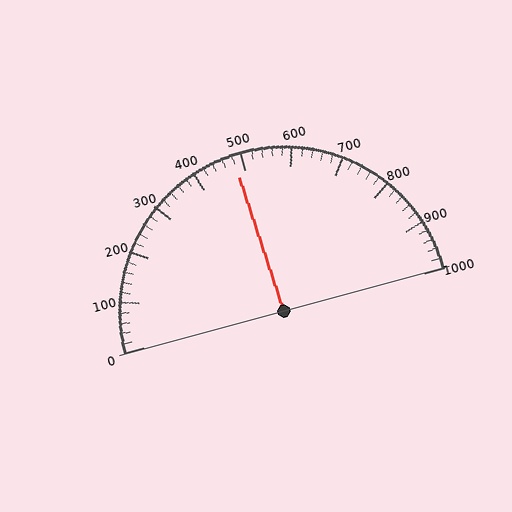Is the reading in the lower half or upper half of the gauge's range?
The reading is in the lower half of the range (0 to 1000).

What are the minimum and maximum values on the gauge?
The gauge ranges from 0 to 1000.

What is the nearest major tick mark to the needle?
The nearest major tick mark is 500.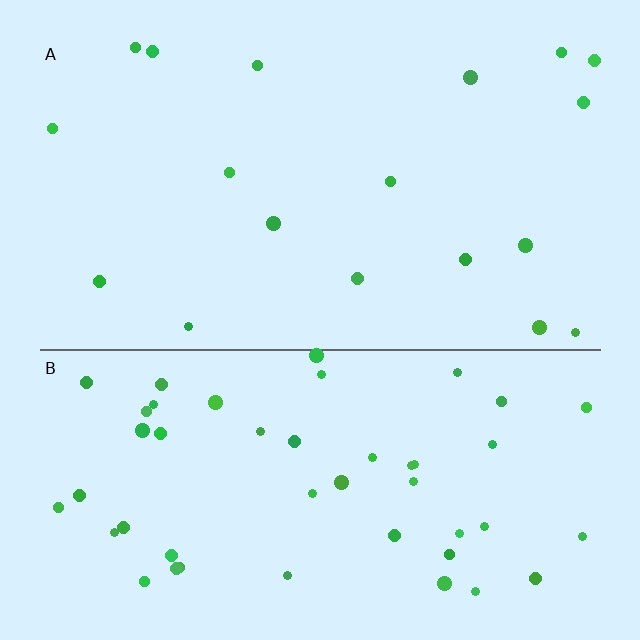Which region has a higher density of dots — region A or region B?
B (the bottom).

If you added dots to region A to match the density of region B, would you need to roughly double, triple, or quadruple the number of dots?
Approximately triple.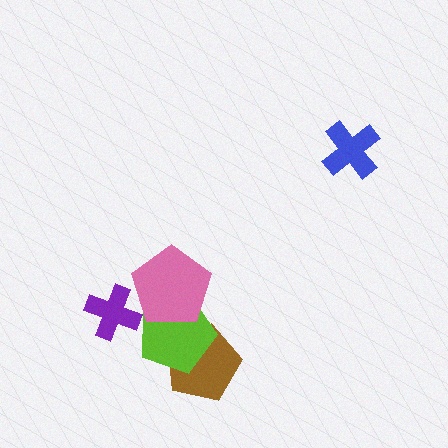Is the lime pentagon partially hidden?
Yes, it is partially covered by another shape.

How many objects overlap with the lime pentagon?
2 objects overlap with the lime pentagon.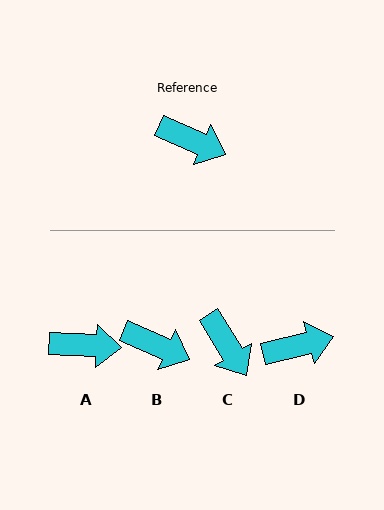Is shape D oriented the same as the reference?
No, it is off by about 37 degrees.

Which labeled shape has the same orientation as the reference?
B.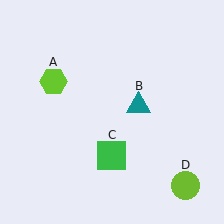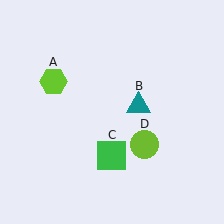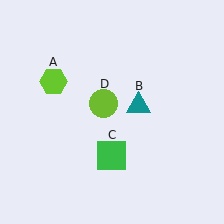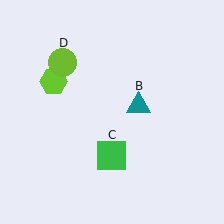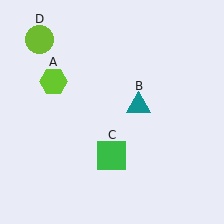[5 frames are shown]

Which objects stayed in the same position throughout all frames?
Lime hexagon (object A) and teal triangle (object B) and green square (object C) remained stationary.